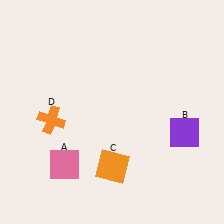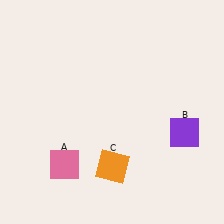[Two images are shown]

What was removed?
The orange cross (D) was removed in Image 2.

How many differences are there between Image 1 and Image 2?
There is 1 difference between the two images.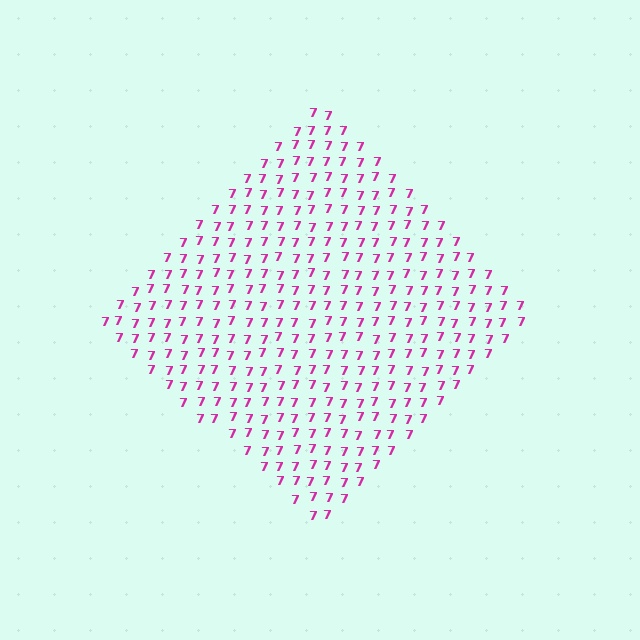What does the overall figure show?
The overall figure shows a diamond.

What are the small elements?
The small elements are digit 7's.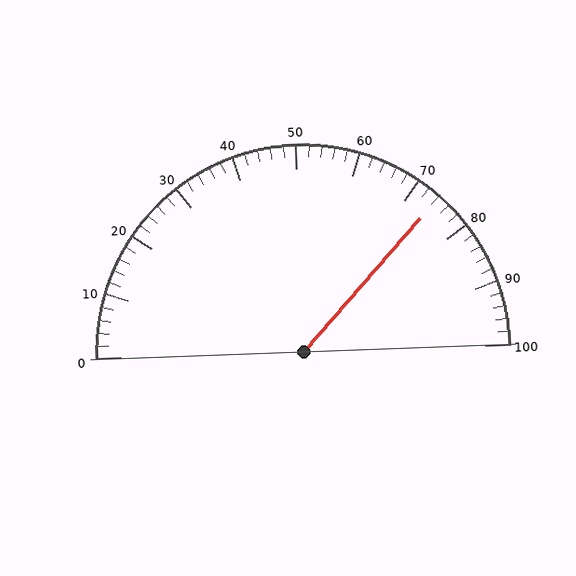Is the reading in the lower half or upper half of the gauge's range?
The reading is in the upper half of the range (0 to 100).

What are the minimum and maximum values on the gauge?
The gauge ranges from 0 to 100.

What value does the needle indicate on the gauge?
The needle indicates approximately 74.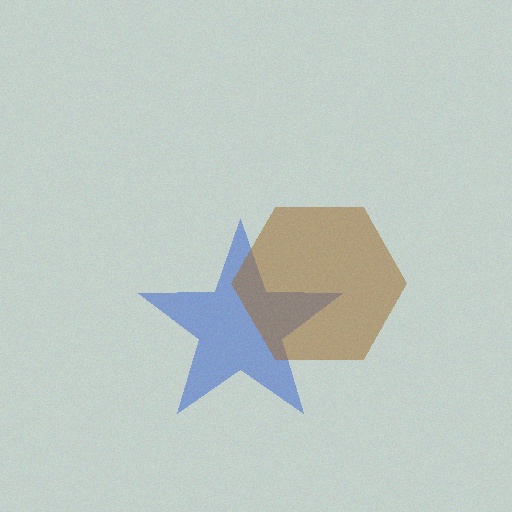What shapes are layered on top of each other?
The layered shapes are: a blue star, a brown hexagon.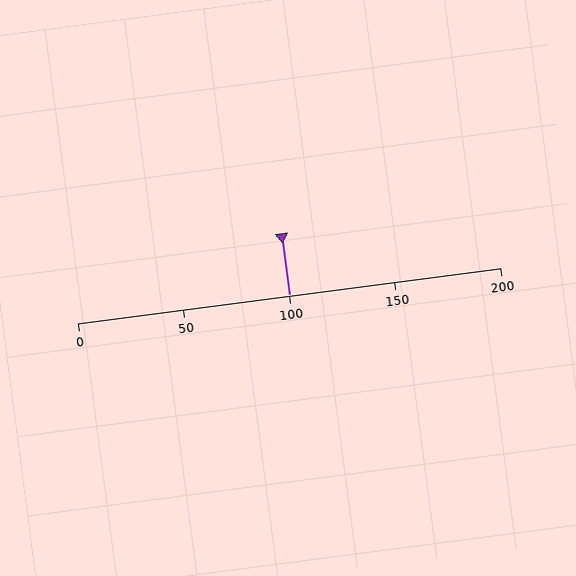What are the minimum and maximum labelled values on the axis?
The axis runs from 0 to 200.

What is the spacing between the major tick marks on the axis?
The major ticks are spaced 50 apart.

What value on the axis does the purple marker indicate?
The marker indicates approximately 100.